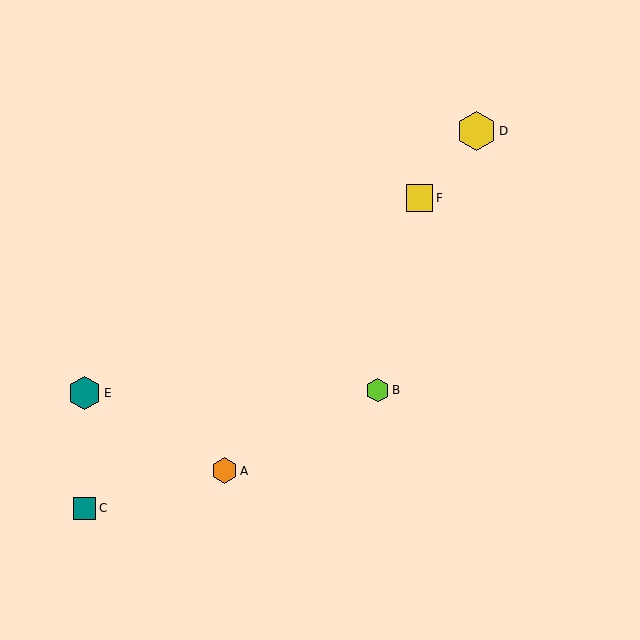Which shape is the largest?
The yellow hexagon (labeled D) is the largest.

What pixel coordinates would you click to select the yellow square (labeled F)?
Click at (419, 198) to select the yellow square F.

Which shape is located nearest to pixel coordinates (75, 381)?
The teal hexagon (labeled E) at (84, 393) is nearest to that location.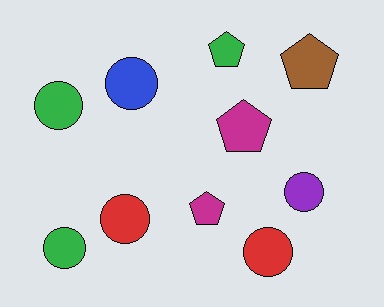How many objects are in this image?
There are 10 objects.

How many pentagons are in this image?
There are 4 pentagons.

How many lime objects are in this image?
There are no lime objects.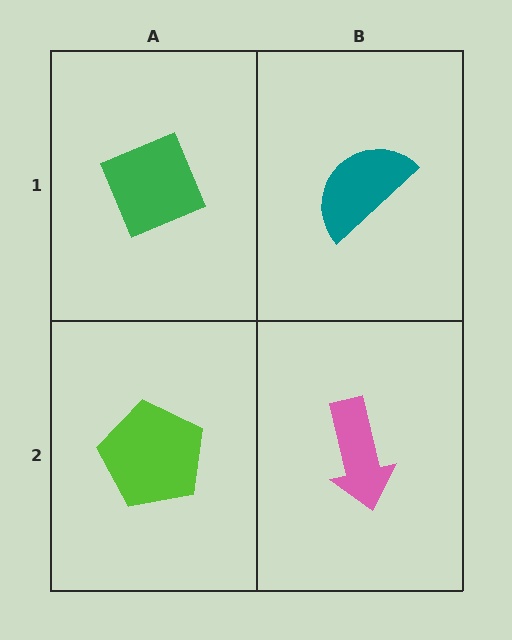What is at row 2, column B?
A pink arrow.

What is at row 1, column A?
A green diamond.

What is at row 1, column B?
A teal semicircle.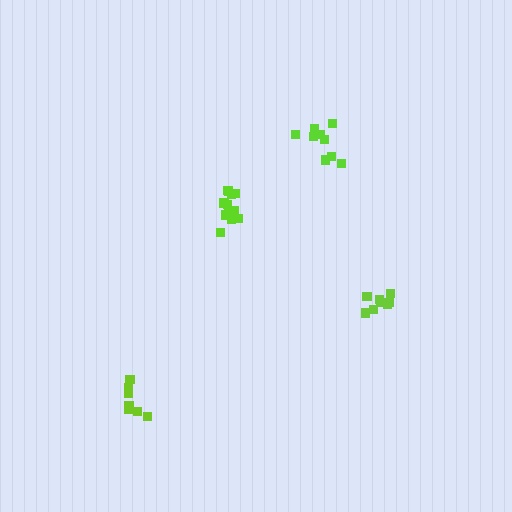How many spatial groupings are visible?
There are 4 spatial groupings.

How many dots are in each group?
Group 1: 7 dots, Group 2: 9 dots, Group 3: 13 dots, Group 4: 8 dots (37 total).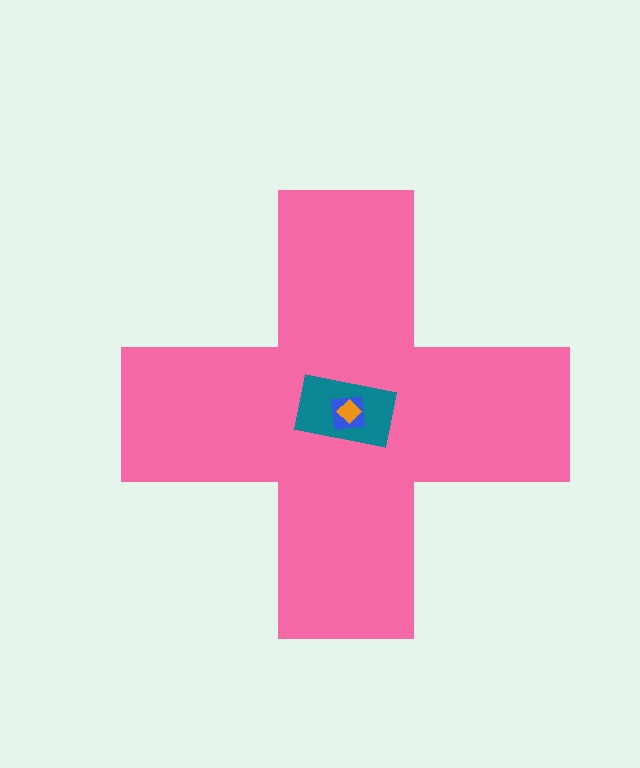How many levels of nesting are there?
4.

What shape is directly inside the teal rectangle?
The blue square.